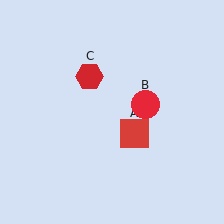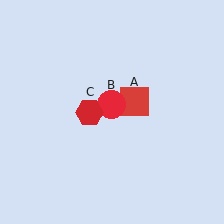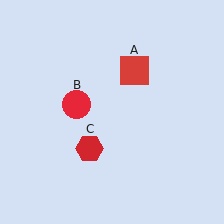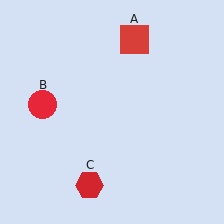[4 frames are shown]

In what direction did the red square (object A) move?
The red square (object A) moved up.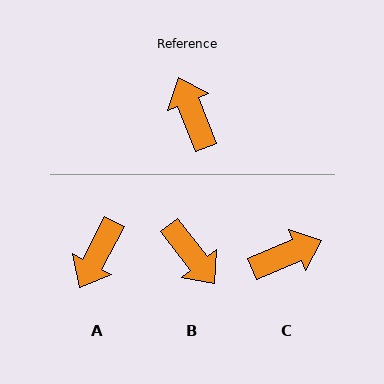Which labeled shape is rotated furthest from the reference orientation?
B, about 164 degrees away.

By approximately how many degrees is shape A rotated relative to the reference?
Approximately 130 degrees counter-clockwise.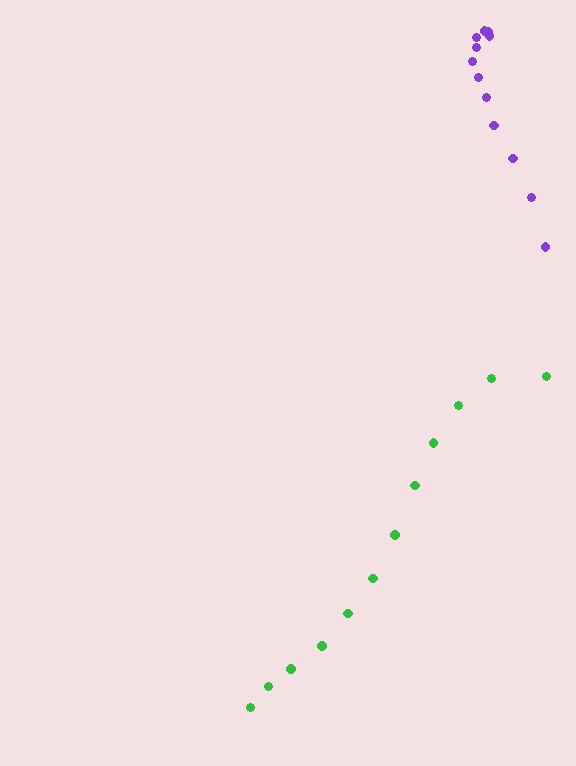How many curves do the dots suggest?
There are 2 distinct paths.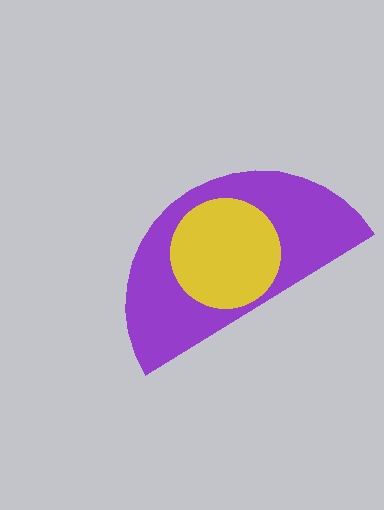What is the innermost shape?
The yellow circle.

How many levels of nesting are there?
2.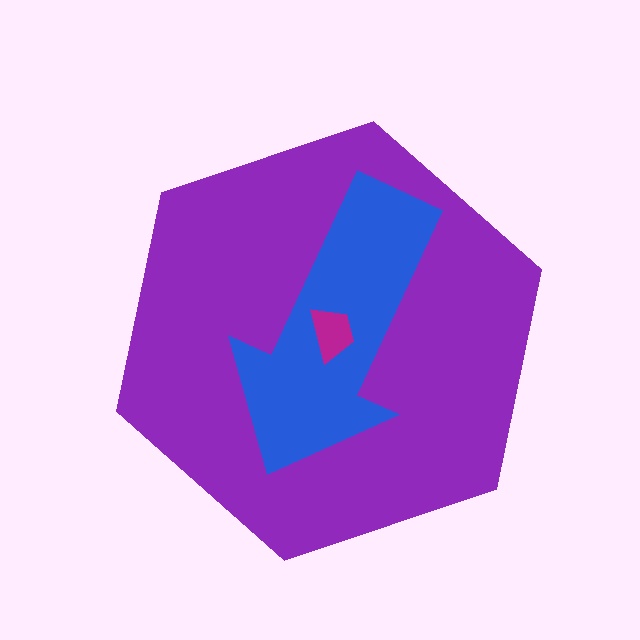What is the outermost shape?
The purple hexagon.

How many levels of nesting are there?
3.